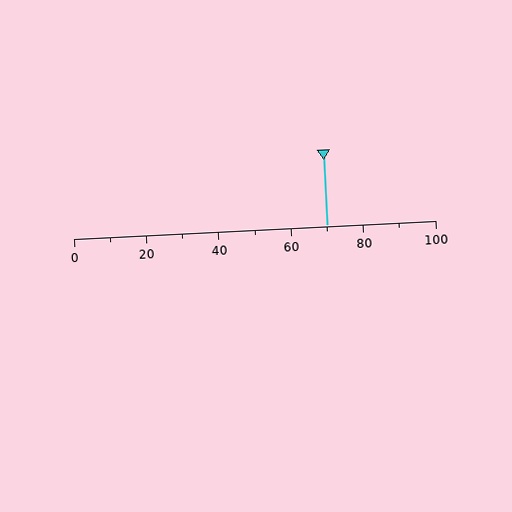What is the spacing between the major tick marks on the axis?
The major ticks are spaced 20 apart.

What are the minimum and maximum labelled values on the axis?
The axis runs from 0 to 100.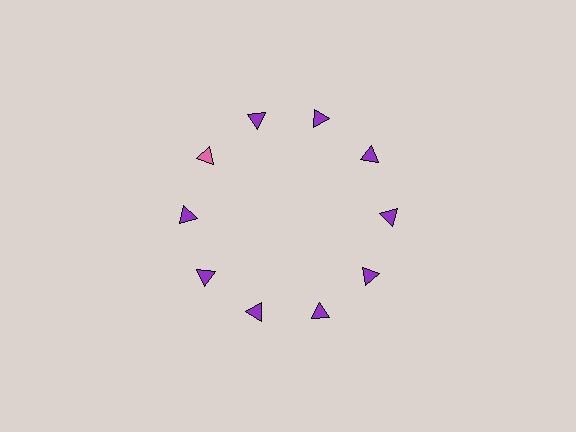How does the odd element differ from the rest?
It has a different color: pink instead of purple.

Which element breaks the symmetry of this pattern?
The pink triangle at roughly the 10 o'clock position breaks the symmetry. All other shapes are purple triangles.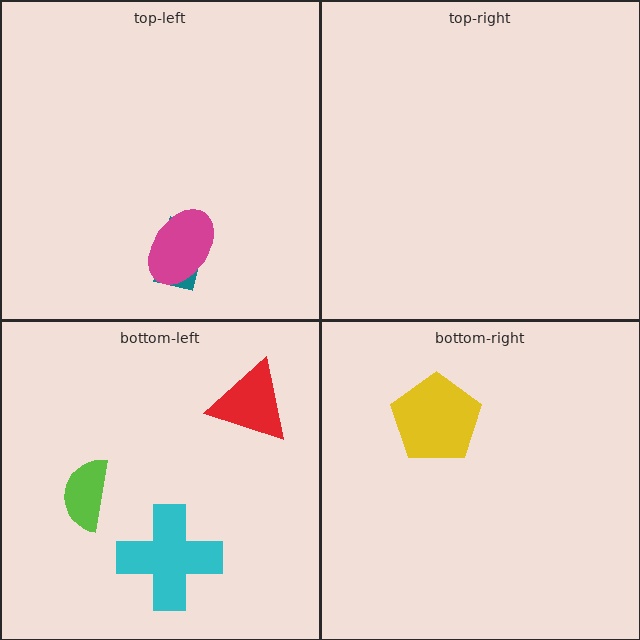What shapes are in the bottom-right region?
The yellow pentagon.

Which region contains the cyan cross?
The bottom-left region.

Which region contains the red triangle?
The bottom-left region.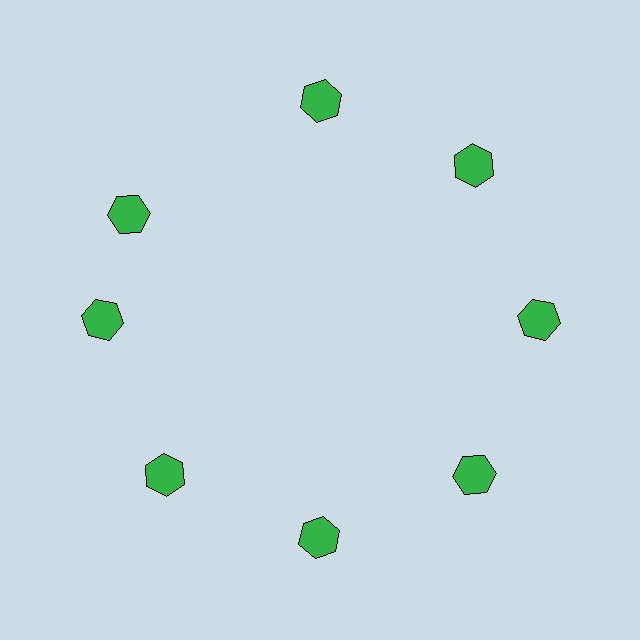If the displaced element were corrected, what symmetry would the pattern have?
It would have 8-fold rotational symmetry — the pattern would map onto itself every 45 degrees.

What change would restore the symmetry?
The symmetry would be restored by rotating it back into even spacing with its neighbors so that all 8 hexagons sit at equal angles and equal distance from the center.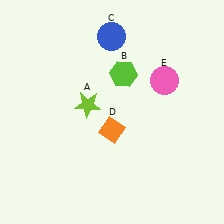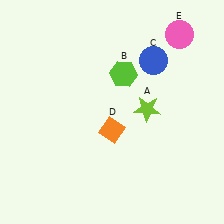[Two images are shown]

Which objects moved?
The objects that moved are: the lime star (A), the blue circle (C), the pink circle (E).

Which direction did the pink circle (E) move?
The pink circle (E) moved up.